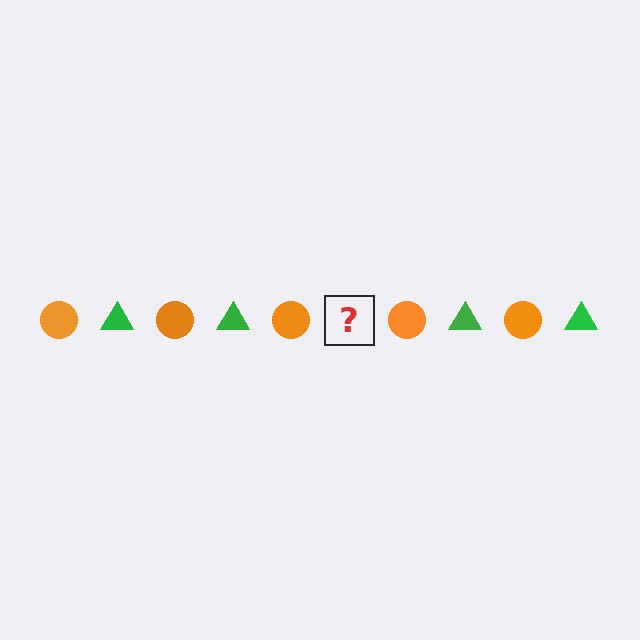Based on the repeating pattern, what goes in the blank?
The blank should be a green triangle.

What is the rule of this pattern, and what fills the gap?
The rule is that the pattern alternates between orange circle and green triangle. The gap should be filled with a green triangle.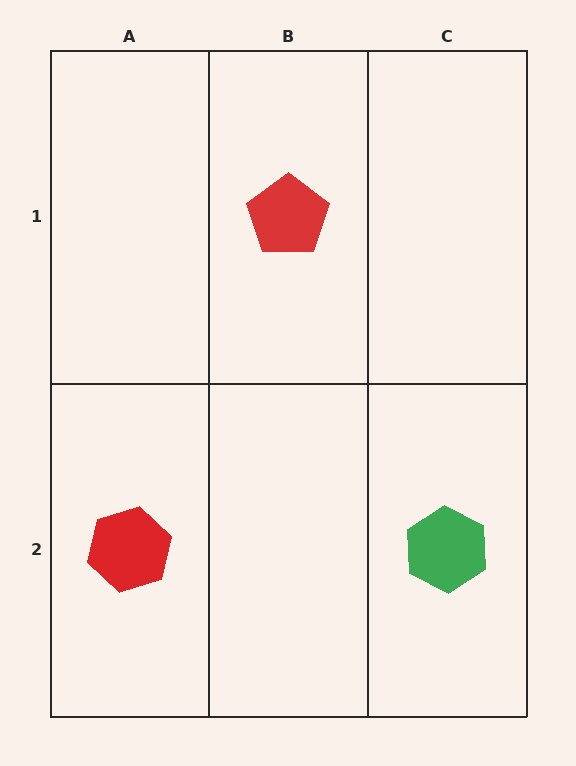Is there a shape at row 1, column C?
No, that cell is empty.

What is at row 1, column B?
A red pentagon.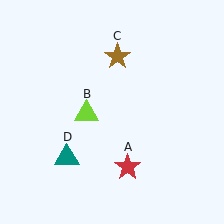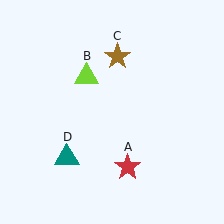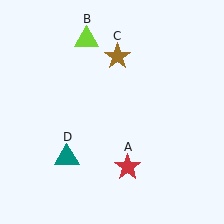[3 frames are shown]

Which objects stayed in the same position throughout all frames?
Red star (object A) and brown star (object C) and teal triangle (object D) remained stationary.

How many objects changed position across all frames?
1 object changed position: lime triangle (object B).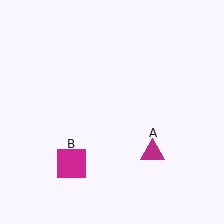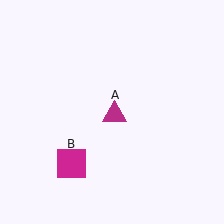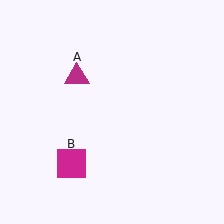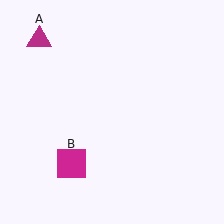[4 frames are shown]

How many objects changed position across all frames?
1 object changed position: magenta triangle (object A).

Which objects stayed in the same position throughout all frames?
Magenta square (object B) remained stationary.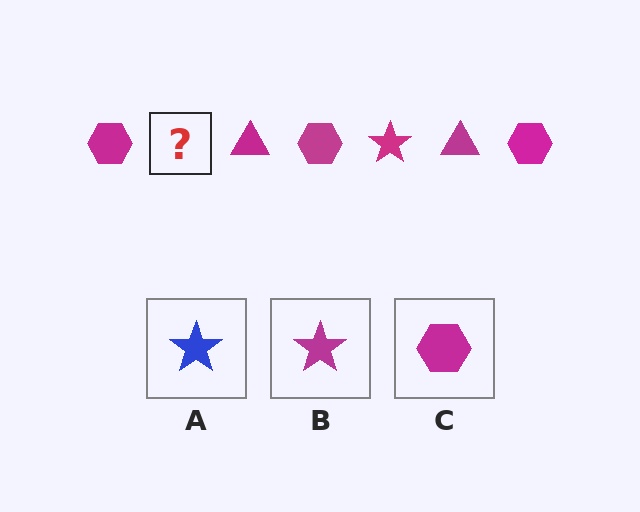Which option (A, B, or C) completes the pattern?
B.